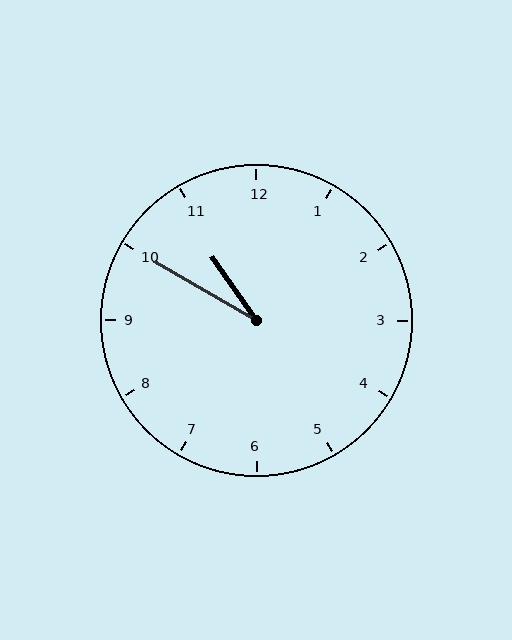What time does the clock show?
10:50.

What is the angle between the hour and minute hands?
Approximately 25 degrees.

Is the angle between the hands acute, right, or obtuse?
It is acute.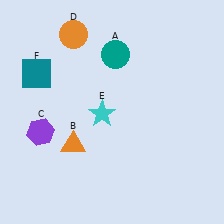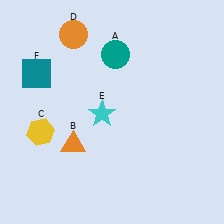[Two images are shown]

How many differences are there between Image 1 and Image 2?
There is 1 difference between the two images.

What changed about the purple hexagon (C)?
In Image 1, C is purple. In Image 2, it changed to yellow.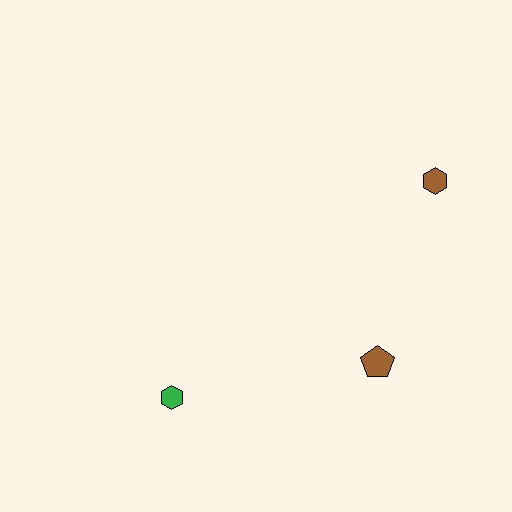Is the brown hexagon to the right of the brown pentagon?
Yes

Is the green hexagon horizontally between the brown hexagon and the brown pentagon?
No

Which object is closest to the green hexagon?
The brown pentagon is closest to the green hexagon.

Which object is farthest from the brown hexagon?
The green hexagon is farthest from the brown hexagon.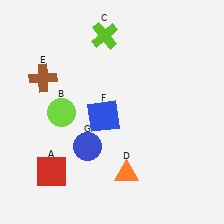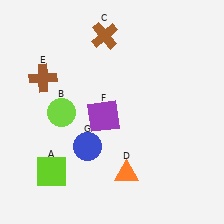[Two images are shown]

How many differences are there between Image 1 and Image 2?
There are 3 differences between the two images.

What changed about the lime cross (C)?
In Image 1, C is lime. In Image 2, it changed to brown.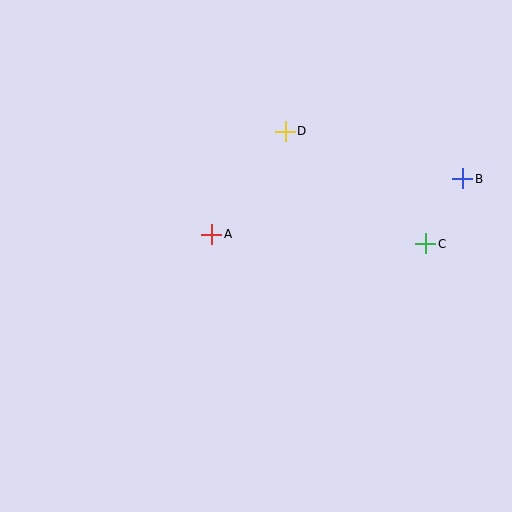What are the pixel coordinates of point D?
Point D is at (285, 131).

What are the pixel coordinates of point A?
Point A is at (212, 234).